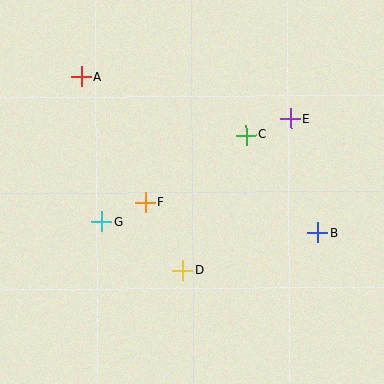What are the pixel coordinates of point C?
Point C is at (246, 135).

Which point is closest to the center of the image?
Point F at (145, 202) is closest to the center.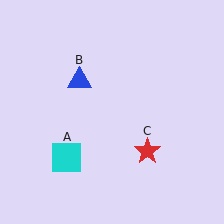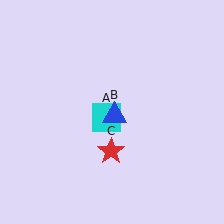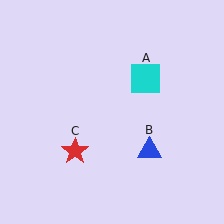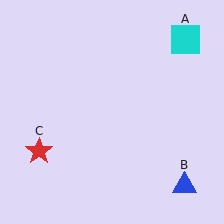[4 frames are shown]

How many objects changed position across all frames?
3 objects changed position: cyan square (object A), blue triangle (object B), red star (object C).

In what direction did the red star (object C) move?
The red star (object C) moved left.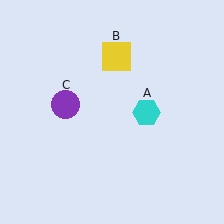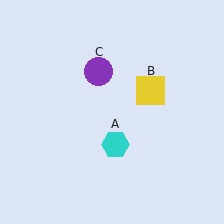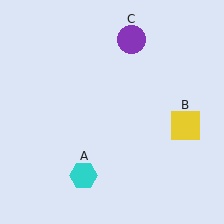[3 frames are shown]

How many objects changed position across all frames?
3 objects changed position: cyan hexagon (object A), yellow square (object B), purple circle (object C).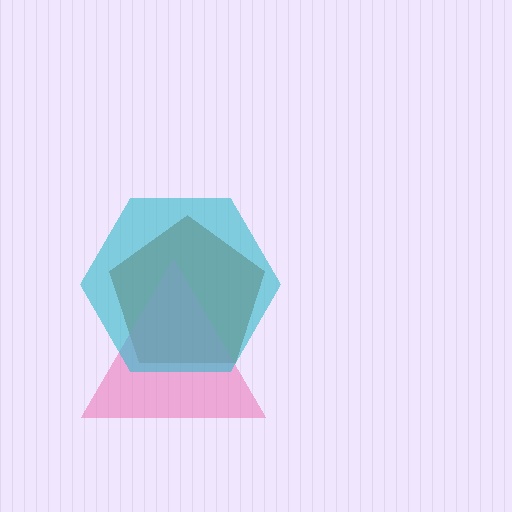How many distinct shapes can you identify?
There are 3 distinct shapes: a brown pentagon, a pink triangle, a cyan hexagon.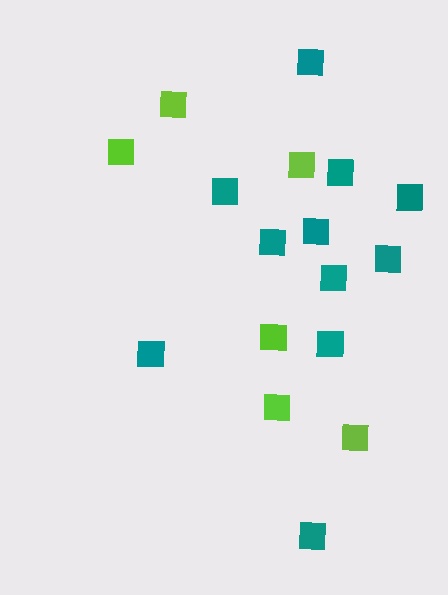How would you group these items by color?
There are 2 groups: one group of teal squares (11) and one group of lime squares (6).